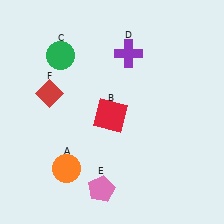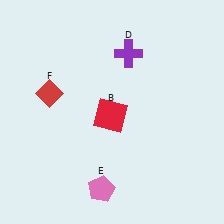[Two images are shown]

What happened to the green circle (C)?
The green circle (C) was removed in Image 2. It was in the top-left area of Image 1.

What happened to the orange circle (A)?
The orange circle (A) was removed in Image 2. It was in the bottom-left area of Image 1.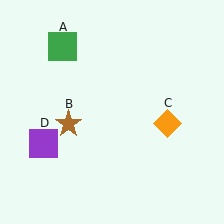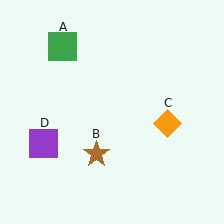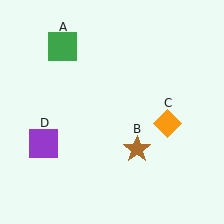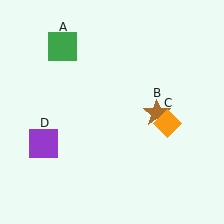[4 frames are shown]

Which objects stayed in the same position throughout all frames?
Green square (object A) and orange diamond (object C) and purple square (object D) remained stationary.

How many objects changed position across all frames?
1 object changed position: brown star (object B).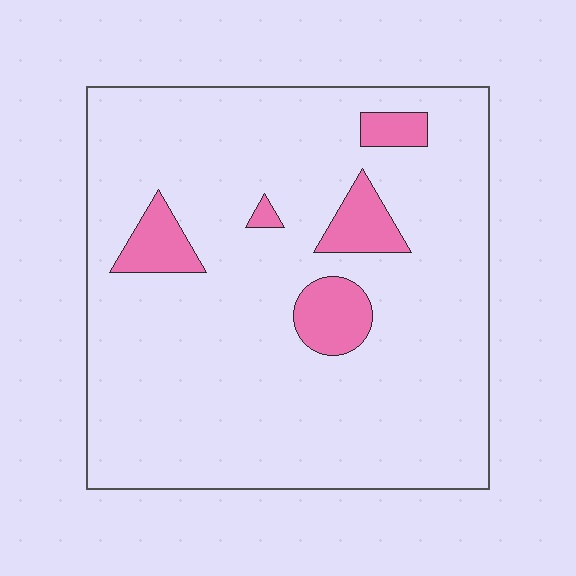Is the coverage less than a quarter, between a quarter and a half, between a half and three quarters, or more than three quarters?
Less than a quarter.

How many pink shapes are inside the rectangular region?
5.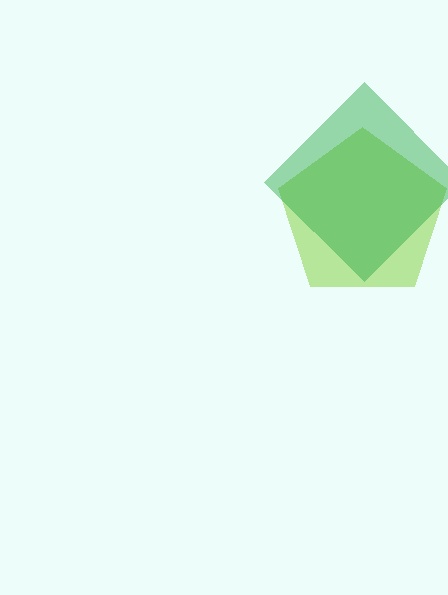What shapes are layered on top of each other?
The layered shapes are: a lime pentagon, a green diamond.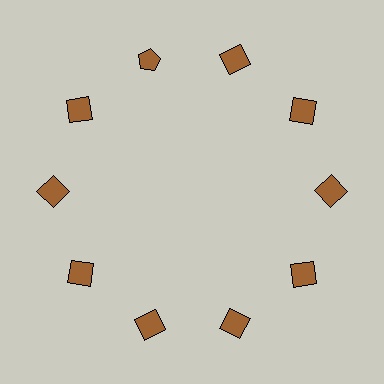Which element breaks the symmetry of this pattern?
The brown pentagon at roughly the 11 o'clock position breaks the symmetry. All other shapes are brown squares.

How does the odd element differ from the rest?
It has a different shape: pentagon instead of square.